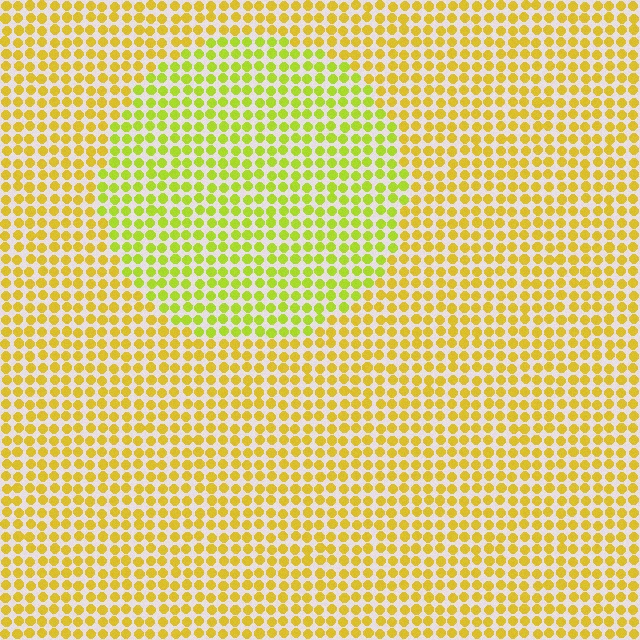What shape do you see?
I see a circle.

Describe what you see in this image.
The image is filled with small yellow elements in a uniform arrangement. A circle-shaped region is visible where the elements are tinted to a slightly different hue, forming a subtle color boundary.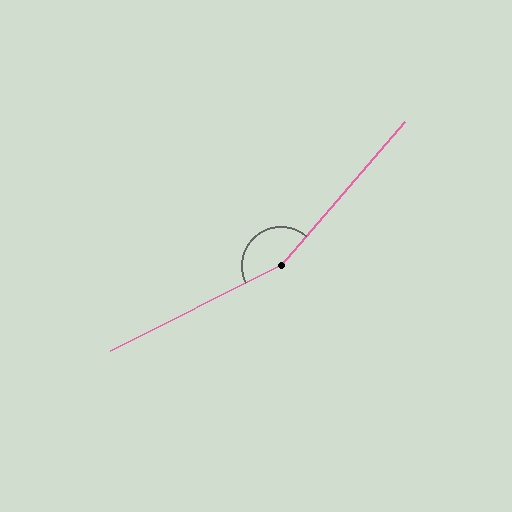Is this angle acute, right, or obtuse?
It is obtuse.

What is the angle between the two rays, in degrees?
Approximately 157 degrees.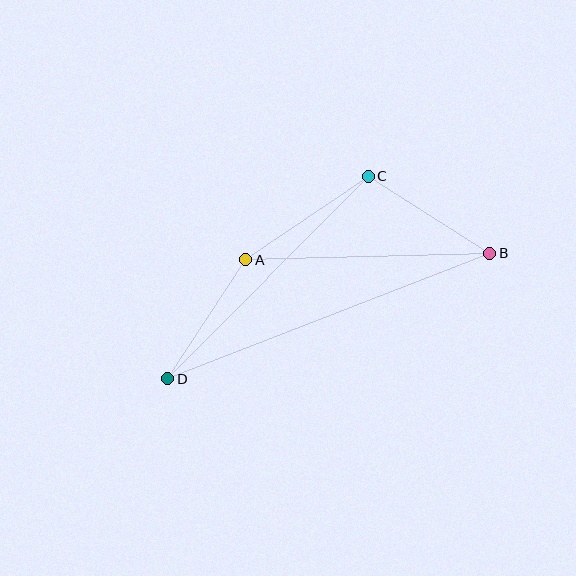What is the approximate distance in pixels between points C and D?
The distance between C and D is approximately 285 pixels.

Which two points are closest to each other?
Points A and D are closest to each other.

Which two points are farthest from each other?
Points B and D are farthest from each other.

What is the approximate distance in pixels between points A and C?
The distance between A and C is approximately 148 pixels.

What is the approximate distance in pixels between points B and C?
The distance between B and C is approximately 144 pixels.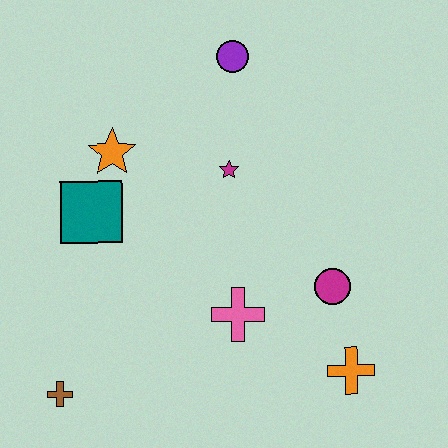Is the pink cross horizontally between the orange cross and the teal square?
Yes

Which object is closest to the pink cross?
The magenta circle is closest to the pink cross.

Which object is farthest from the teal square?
The orange cross is farthest from the teal square.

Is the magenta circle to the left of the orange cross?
Yes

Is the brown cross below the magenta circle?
Yes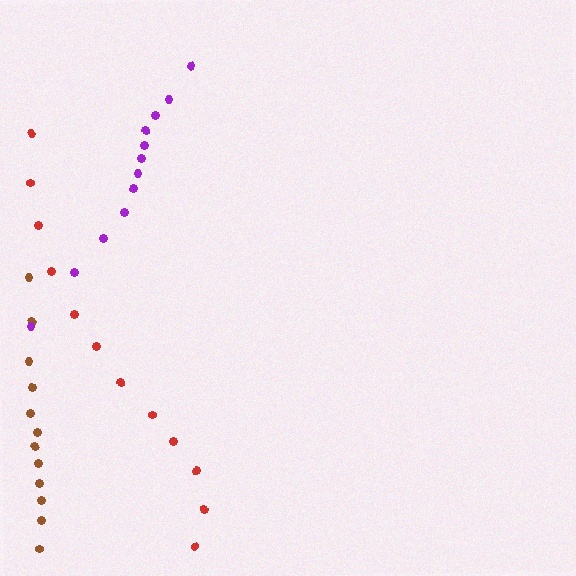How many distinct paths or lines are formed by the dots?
There are 3 distinct paths.